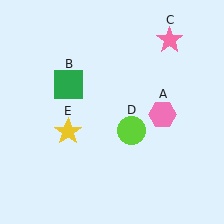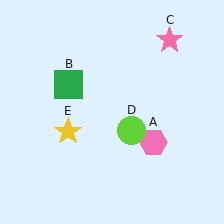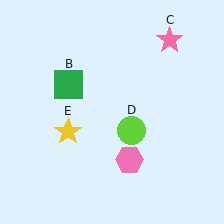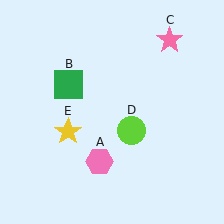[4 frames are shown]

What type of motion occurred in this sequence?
The pink hexagon (object A) rotated clockwise around the center of the scene.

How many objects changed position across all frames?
1 object changed position: pink hexagon (object A).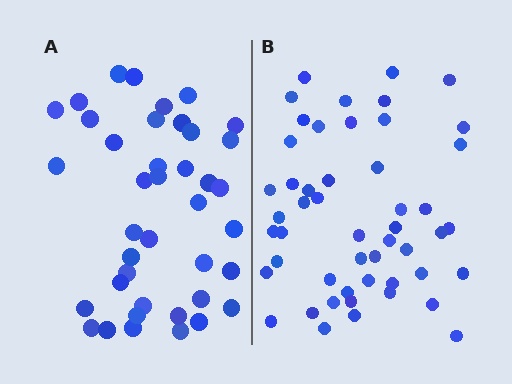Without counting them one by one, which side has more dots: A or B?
Region B (the right region) has more dots.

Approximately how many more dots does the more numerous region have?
Region B has roughly 10 or so more dots than region A.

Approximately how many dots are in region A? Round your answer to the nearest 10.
About 40 dots.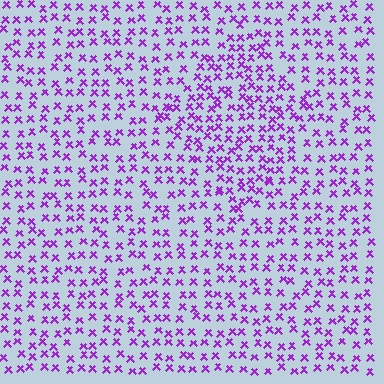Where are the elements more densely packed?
The elements are more densely packed inside the diamond boundary.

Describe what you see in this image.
The image contains small purple elements arranged at two different densities. A diamond-shaped region is visible where the elements are more densely packed than the surrounding area.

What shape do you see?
I see a diamond.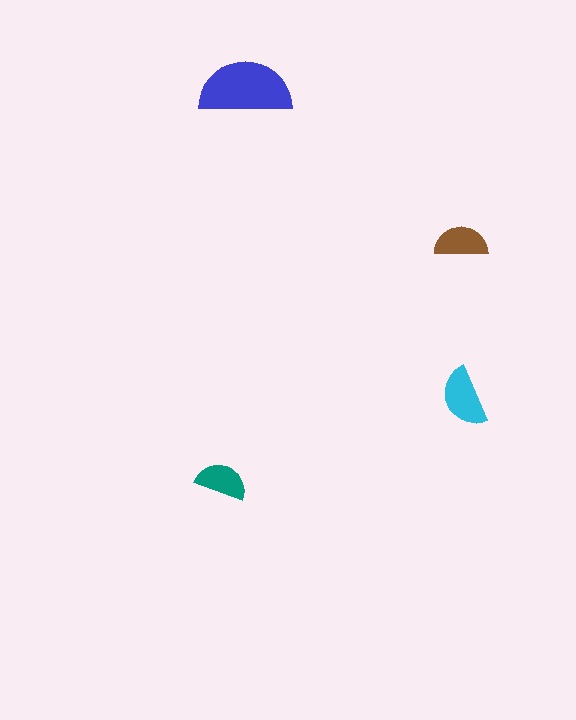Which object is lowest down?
The teal semicircle is bottommost.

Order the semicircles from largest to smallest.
the blue one, the cyan one, the brown one, the teal one.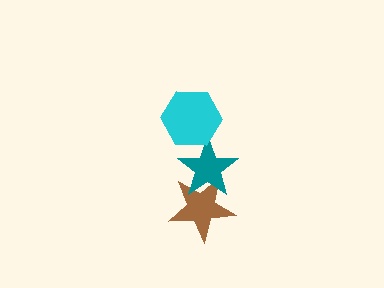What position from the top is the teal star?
The teal star is 2nd from the top.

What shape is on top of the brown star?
The teal star is on top of the brown star.